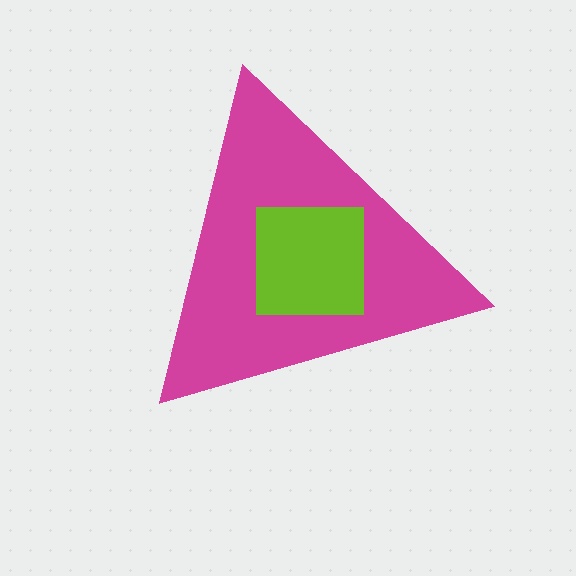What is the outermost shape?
The magenta triangle.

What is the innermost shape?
The lime square.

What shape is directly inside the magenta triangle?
The lime square.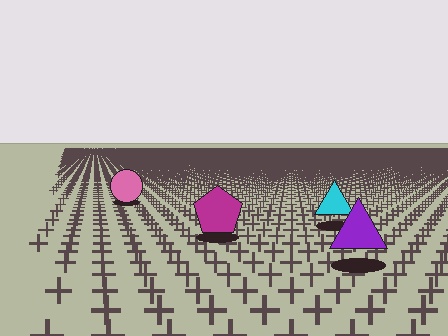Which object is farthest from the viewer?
The pink circle is farthest from the viewer. It appears smaller and the ground texture around it is denser.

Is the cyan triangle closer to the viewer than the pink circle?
Yes. The cyan triangle is closer — you can tell from the texture gradient: the ground texture is coarser near it.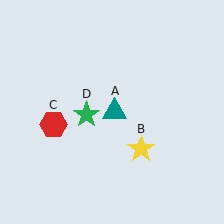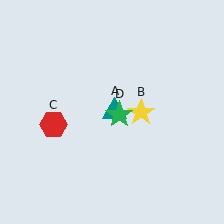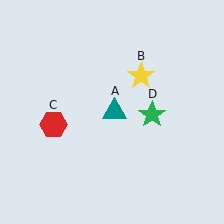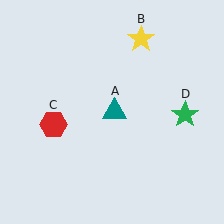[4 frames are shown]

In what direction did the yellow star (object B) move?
The yellow star (object B) moved up.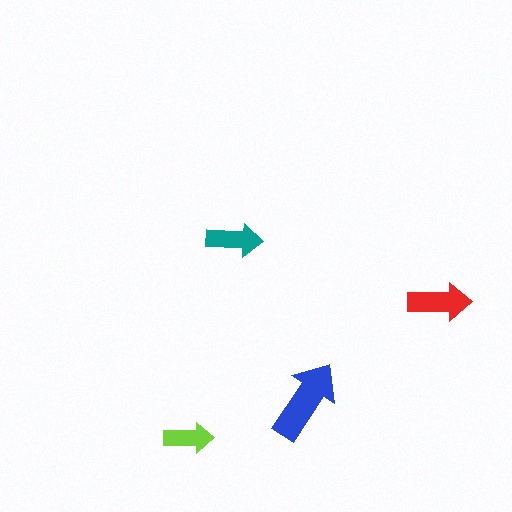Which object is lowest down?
The lime arrow is bottommost.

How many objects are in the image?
There are 4 objects in the image.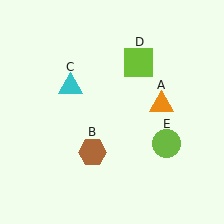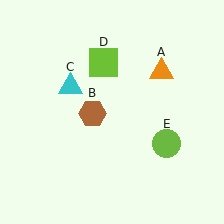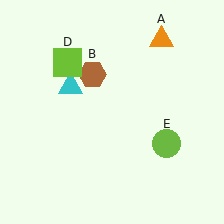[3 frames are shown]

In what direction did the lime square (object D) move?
The lime square (object D) moved left.